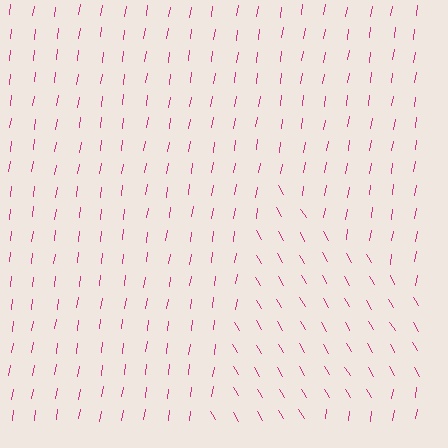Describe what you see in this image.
The image is filled with small magenta line segments. A triangle region in the image has lines oriented differently from the surrounding lines, creating a visible texture boundary.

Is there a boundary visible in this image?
Yes, there is a texture boundary formed by a change in line orientation.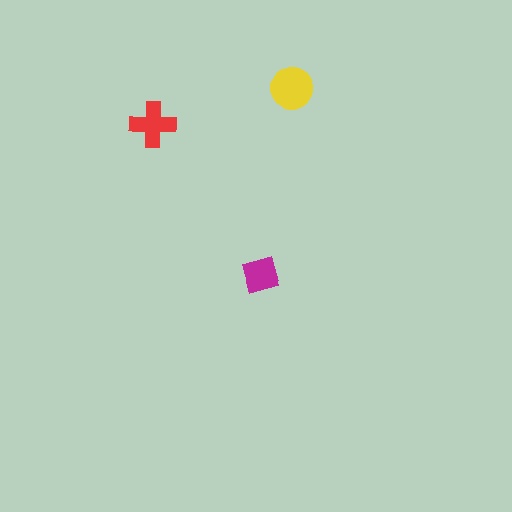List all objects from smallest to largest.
The magenta square, the red cross, the yellow circle.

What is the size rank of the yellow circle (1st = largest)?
1st.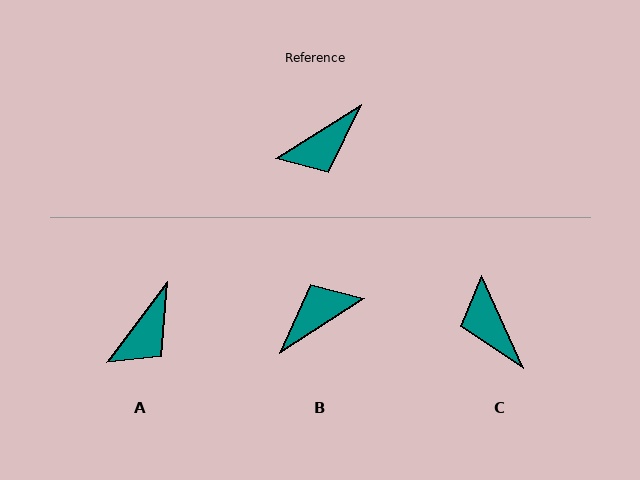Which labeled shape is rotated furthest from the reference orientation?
B, about 179 degrees away.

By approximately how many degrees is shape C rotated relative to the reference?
Approximately 98 degrees clockwise.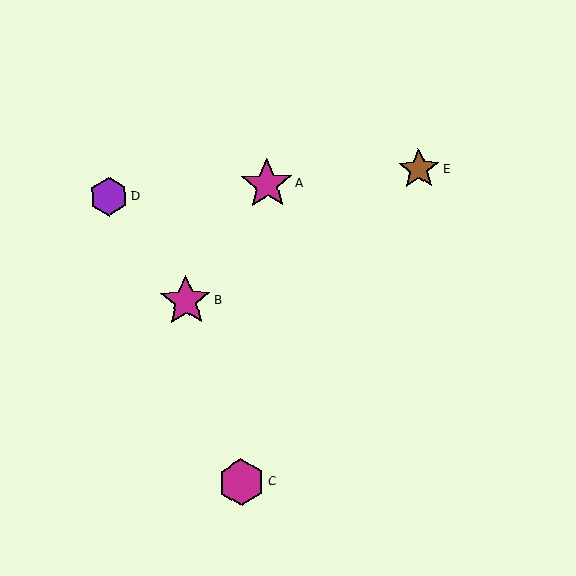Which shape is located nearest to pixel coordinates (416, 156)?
The brown star (labeled E) at (419, 169) is nearest to that location.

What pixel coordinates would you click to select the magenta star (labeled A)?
Click at (267, 184) to select the magenta star A.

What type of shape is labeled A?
Shape A is a magenta star.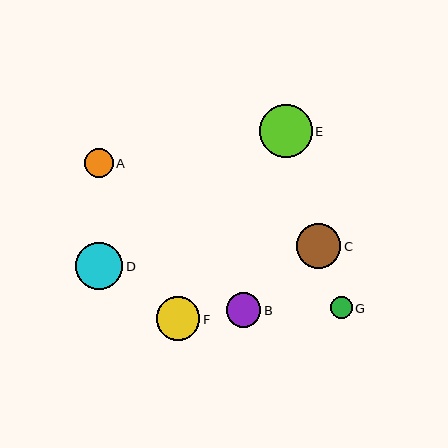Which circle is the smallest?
Circle G is the smallest with a size of approximately 22 pixels.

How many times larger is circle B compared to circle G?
Circle B is approximately 1.6 times the size of circle G.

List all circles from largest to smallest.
From largest to smallest: E, D, C, F, B, A, G.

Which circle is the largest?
Circle E is the largest with a size of approximately 53 pixels.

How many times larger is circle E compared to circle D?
Circle E is approximately 1.1 times the size of circle D.